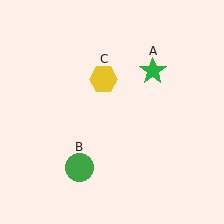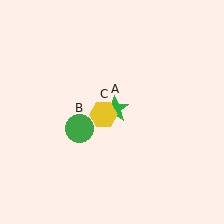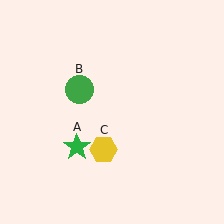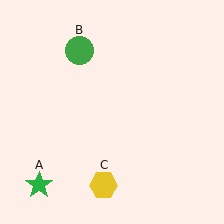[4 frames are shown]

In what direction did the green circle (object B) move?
The green circle (object B) moved up.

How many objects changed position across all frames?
3 objects changed position: green star (object A), green circle (object B), yellow hexagon (object C).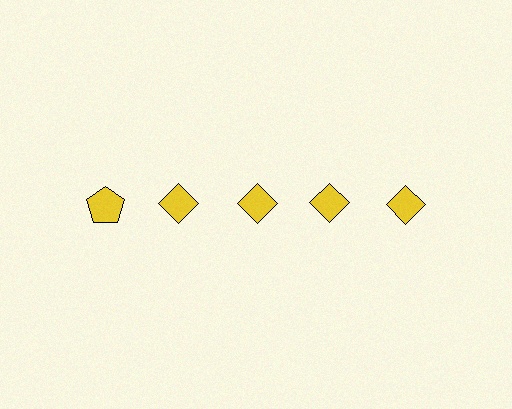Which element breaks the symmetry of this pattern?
The yellow pentagon in the top row, leftmost column breaks the symmetry. All other shapes are yellow diamonds.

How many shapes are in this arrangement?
There are 5 shapes arranged in a grid pattern.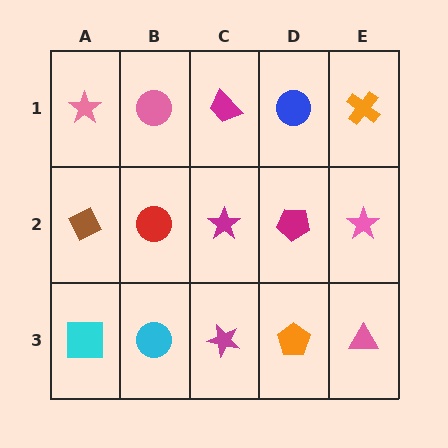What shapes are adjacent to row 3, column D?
A magenta pentagon (row 2, column D), a magenta star (row 3, column C), a pink triangle (row 3, column E).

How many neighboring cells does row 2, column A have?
3.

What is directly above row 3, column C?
A magenta star.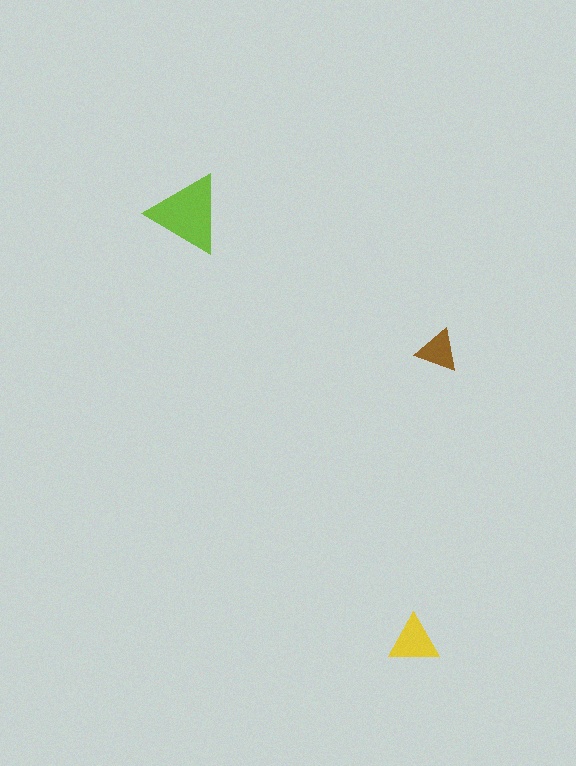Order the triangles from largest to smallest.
the lime one, the yellow one, the brown one.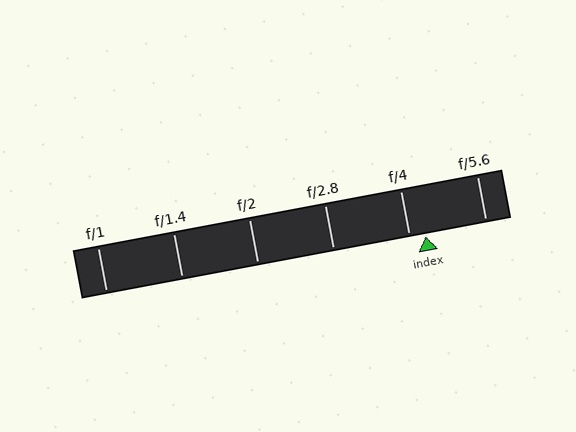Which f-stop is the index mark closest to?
The index mark is closest to f/4.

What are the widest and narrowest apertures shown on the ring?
The widest aperture shown is f/1 and the narrowest is f/5.6.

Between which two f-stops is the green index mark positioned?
The index mark is between f/4 and f/5.6.